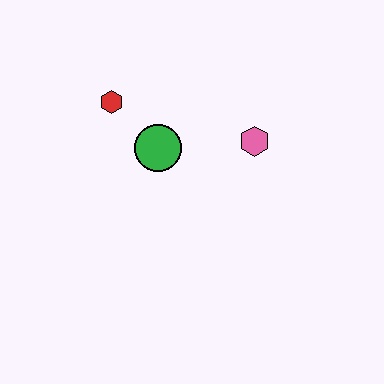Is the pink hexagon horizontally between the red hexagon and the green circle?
No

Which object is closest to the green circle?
The red hexagon is closest to the green circle.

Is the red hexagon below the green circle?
No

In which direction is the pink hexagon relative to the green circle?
The pink hexagon is to the right of the green circle.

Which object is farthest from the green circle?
The pink hexagon is farthest from the green circle.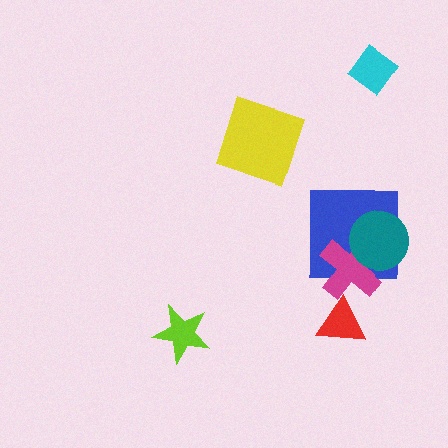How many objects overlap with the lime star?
0 objects overlap with the lime star.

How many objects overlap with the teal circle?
2 objects overlap with the teal circle.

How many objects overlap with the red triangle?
0 objects overlap with the red triangle.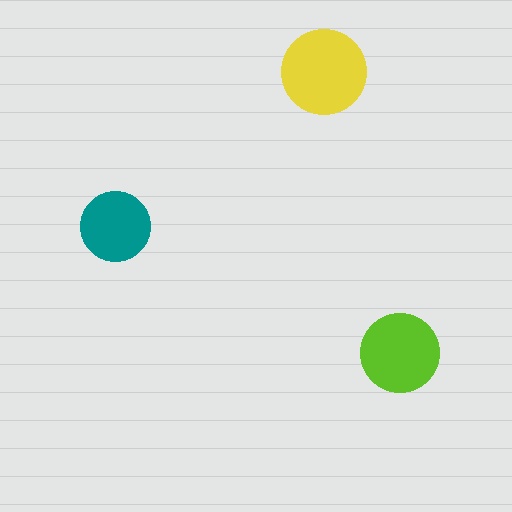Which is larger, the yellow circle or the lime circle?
The yellow one.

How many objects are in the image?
There are 3 objects in the image.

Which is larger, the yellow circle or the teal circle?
The yellow one.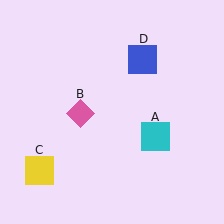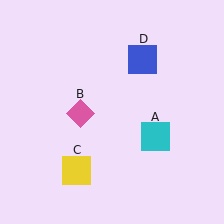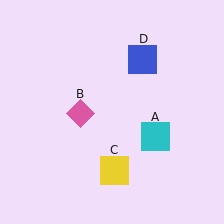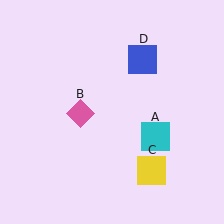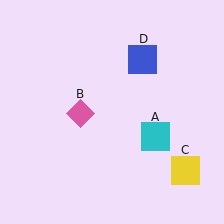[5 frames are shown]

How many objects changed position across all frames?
1 object changed position: yellow square (object C).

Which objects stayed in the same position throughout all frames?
Cyan square (object A) and pink diamond (object B) and blue square (object D) remained stationary.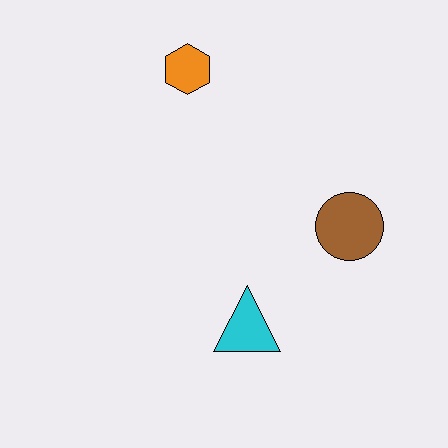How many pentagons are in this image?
There are no pentagons.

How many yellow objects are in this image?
There are no yellow objects.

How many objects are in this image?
There are 3 objects.